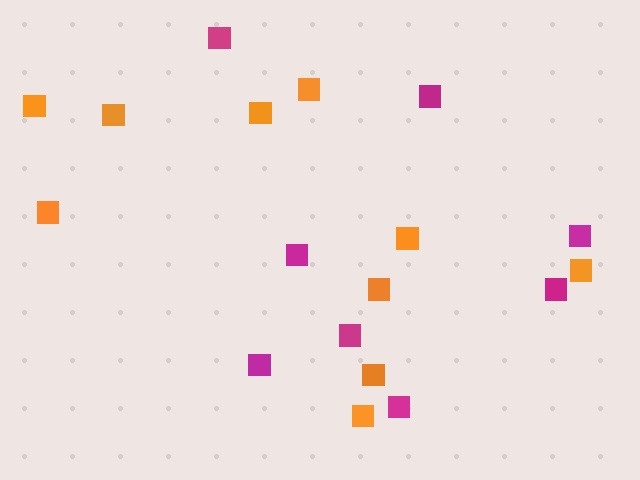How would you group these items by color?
There are 2 groups: one group of orange squares (10) and one group of magenta squares (8).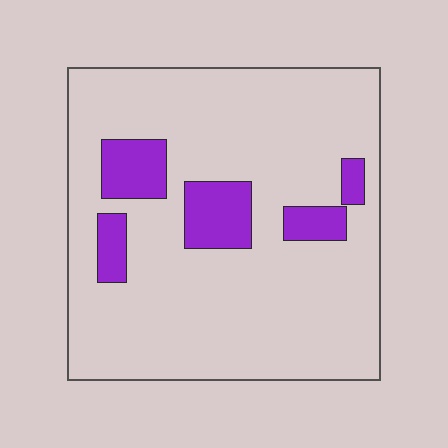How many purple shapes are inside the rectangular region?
5.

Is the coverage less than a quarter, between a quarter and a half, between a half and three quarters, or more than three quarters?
Less than a quarter.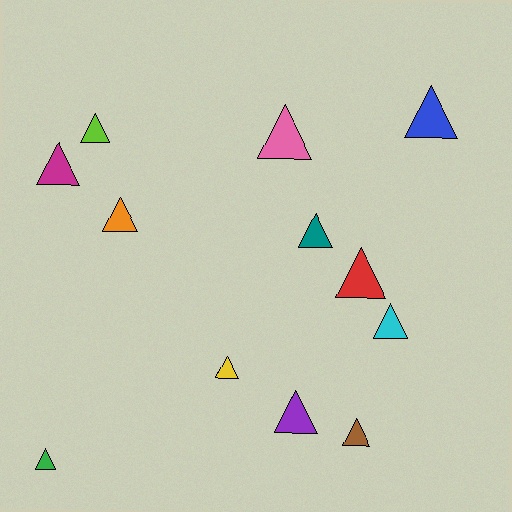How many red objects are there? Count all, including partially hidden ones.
There is 1 red object.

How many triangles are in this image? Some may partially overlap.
There are 12 triangles.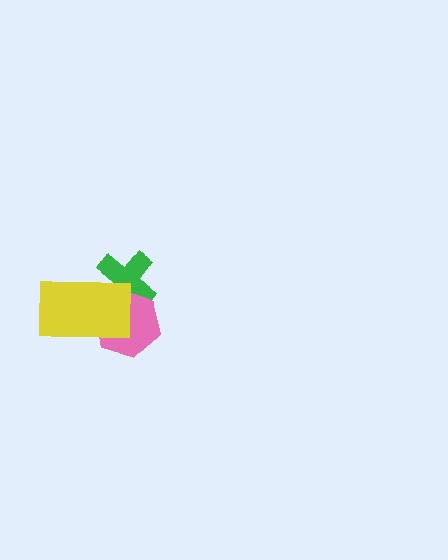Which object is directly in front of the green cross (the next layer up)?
The pink hexagon is directly in front of the green cross.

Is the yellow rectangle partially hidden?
No, no other shape covers it.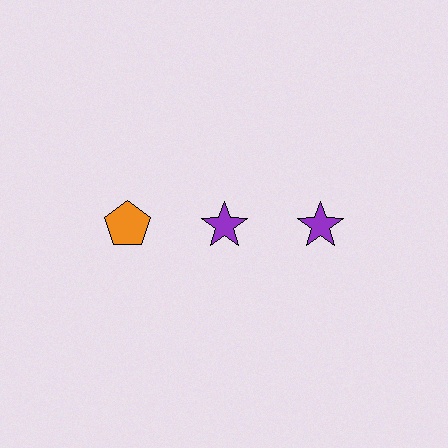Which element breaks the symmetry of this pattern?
The orange pentagon in the top row, leftmost column breaks the symmetry. All other shapes are purple stars.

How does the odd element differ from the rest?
It differs in both color (orange instead of purple) and shape (pentagon instead of star).